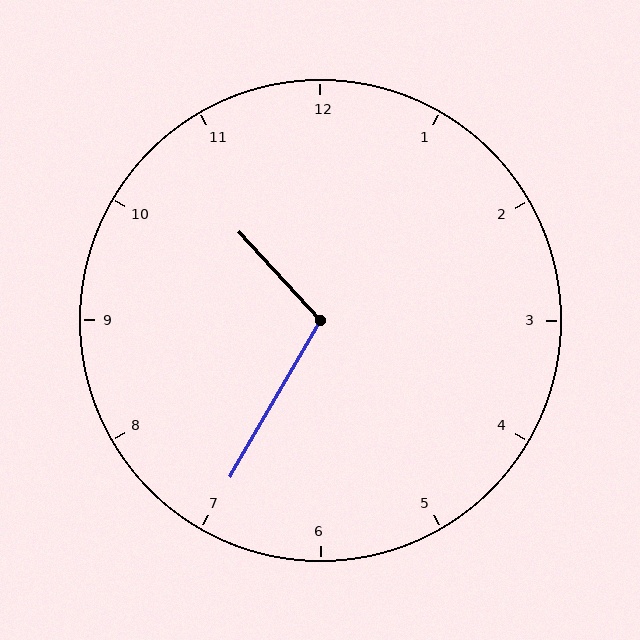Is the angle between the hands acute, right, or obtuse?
It is obtuse.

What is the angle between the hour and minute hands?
Approximately 108 degrees.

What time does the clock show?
10:35.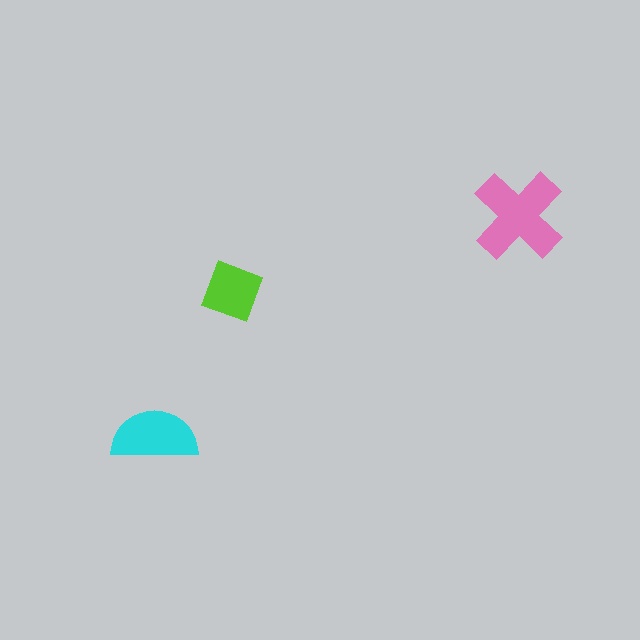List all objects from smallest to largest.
The lime square, the cyan semicircle, the pink cross.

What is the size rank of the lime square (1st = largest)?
3rd.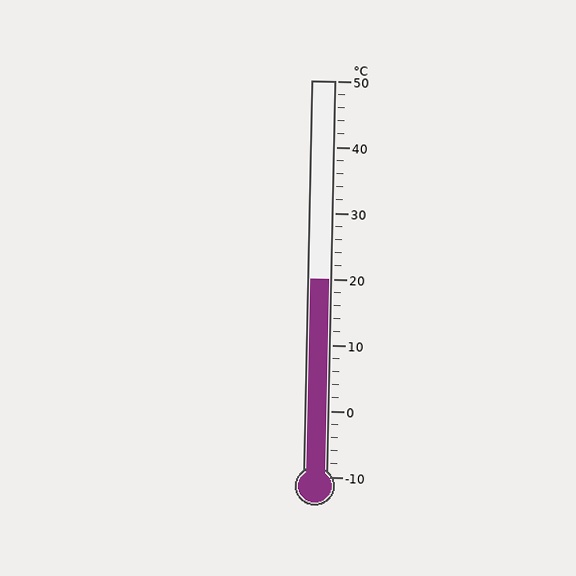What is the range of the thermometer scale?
The thermometer scale ranges from -10°C to 50°C.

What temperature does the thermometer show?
The thermometer shows approximately 20°C.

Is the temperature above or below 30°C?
The temperature is below 30°C.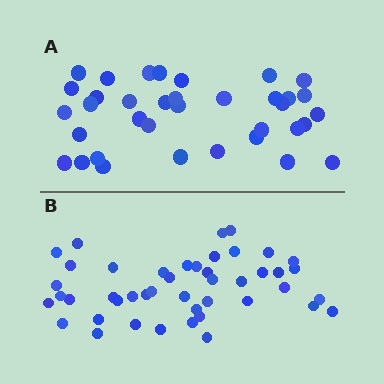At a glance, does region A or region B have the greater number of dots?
Region B (the bottom region) has more dots.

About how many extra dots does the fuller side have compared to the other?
Region B has roughly 8 or so more dots than region A.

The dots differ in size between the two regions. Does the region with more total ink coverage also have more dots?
No. Region A has more total ink coverage because its dots are larger, but region B actually contains more individual dots. Total area can be misleading — the number of items is what matters here.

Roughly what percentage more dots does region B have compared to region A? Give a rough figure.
About 25% more.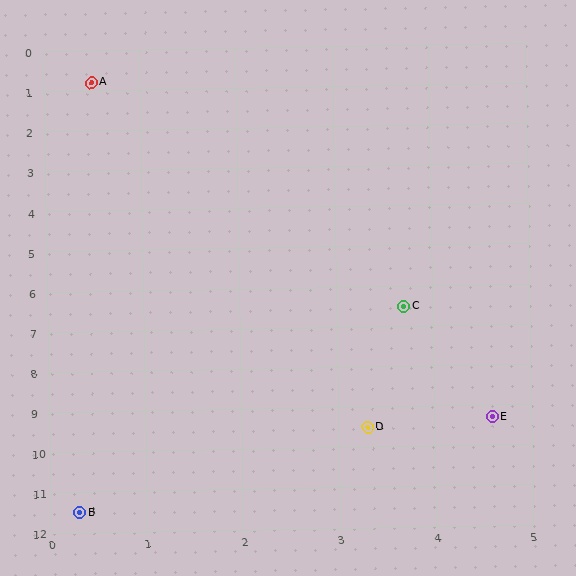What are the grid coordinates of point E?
Point E is at approximately (4.6, 9.3).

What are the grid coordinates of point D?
Point D is at approximately (3.3, 9.5).